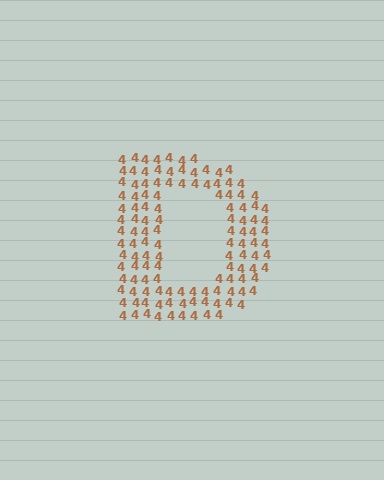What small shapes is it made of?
It is made of small digit 4's.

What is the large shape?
The large shape is the letter D.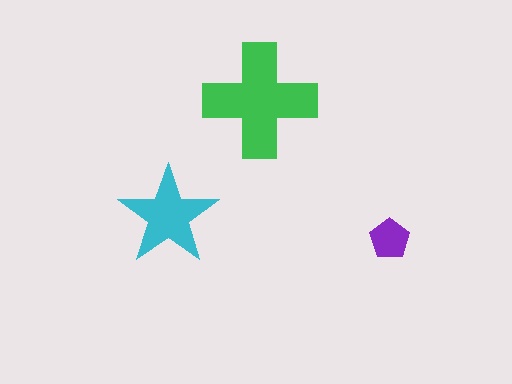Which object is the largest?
The green cross.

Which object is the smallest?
The purple pentagon.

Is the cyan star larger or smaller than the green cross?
Smaller.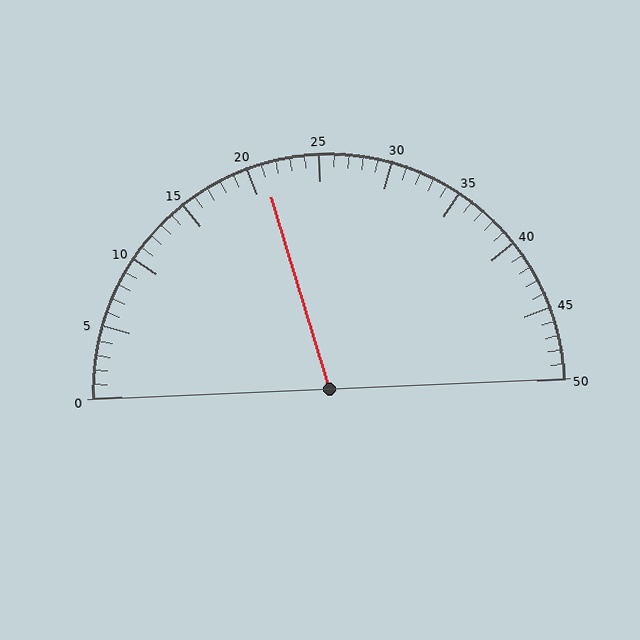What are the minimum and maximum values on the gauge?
The gauge ranges from 0 to 50.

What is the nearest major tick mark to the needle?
The nearest major tick mark is 20.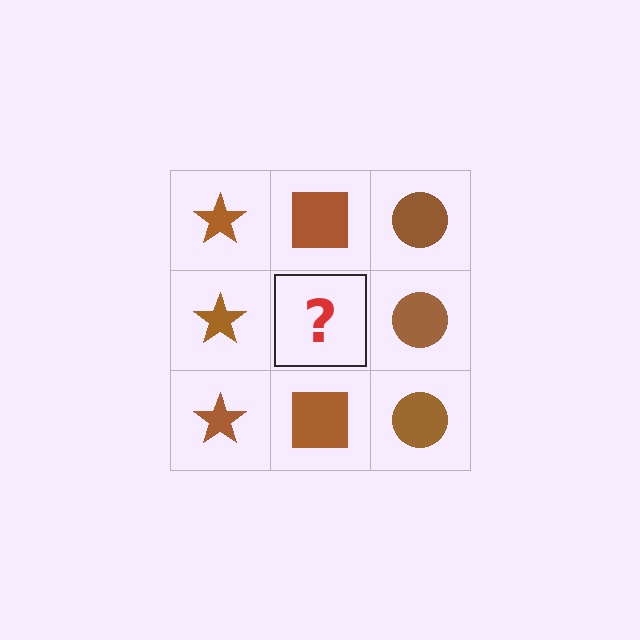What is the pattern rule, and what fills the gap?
The rule is that each column has a consistent shape. The gap should be filled with a brown square.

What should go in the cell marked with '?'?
The missing cell should contain a brown square.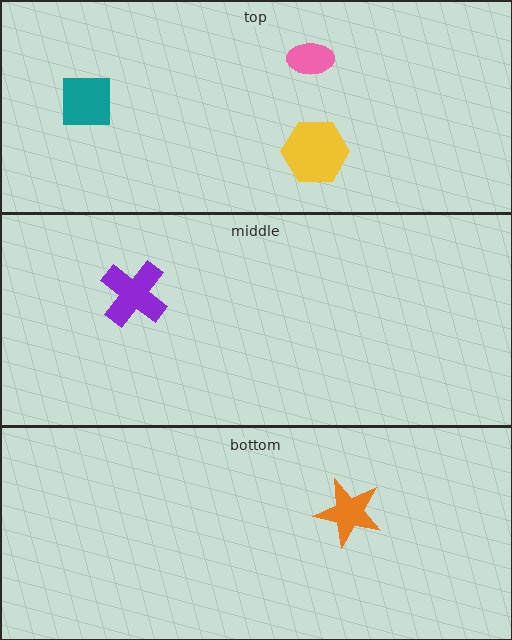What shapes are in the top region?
The pink ellipse, the yellow hexagon, the teal square.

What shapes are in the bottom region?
The orange star.